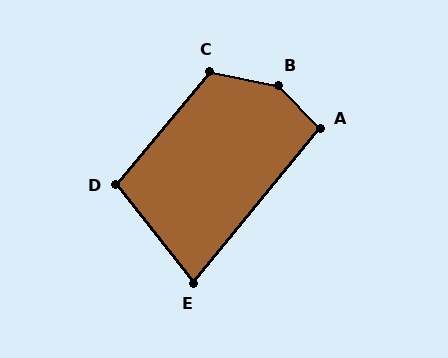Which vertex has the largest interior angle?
B, at approximately 145 degrees.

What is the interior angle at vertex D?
Approximately 102 degrees (obtuse).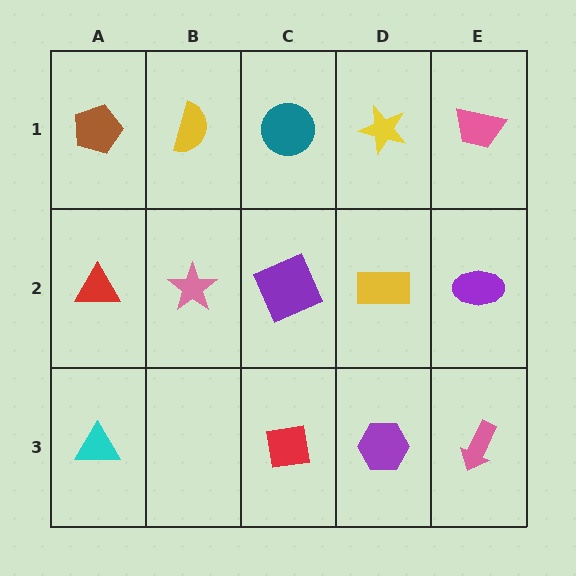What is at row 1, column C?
A teal circle.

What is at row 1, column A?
A brown pentagon.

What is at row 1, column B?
A yellow semicircle.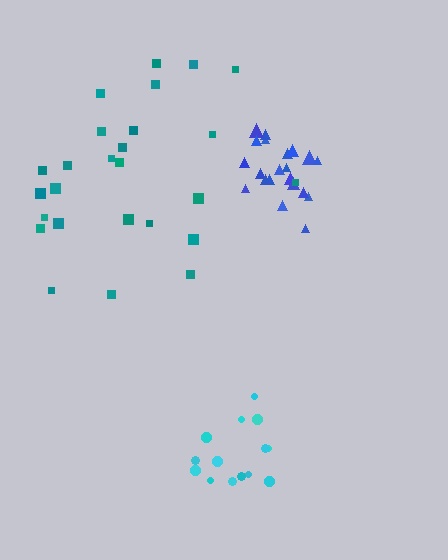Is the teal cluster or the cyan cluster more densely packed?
Cyan.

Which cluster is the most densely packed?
Blue.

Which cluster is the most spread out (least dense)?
Teal.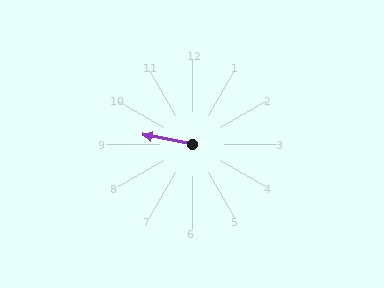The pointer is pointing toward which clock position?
Roughly 9 o'clock.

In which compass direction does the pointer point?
West.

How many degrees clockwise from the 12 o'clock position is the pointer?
Approximately 280 degrees.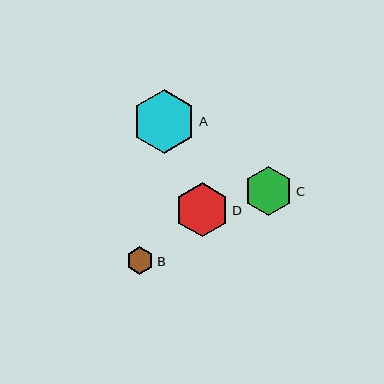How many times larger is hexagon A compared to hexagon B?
Hexagon A is approximately 2.3 times the size of hexagon B.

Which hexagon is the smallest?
Hexagon B is the smallest with a size of approximately 27 pixels.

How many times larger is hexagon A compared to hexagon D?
Hexagon A is approximately 1.2 times the size of hexagon D.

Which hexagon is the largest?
Hexagon A is the largest with a size of approximately 64 pixels.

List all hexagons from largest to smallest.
From largest to smallest: A, D, C, B.